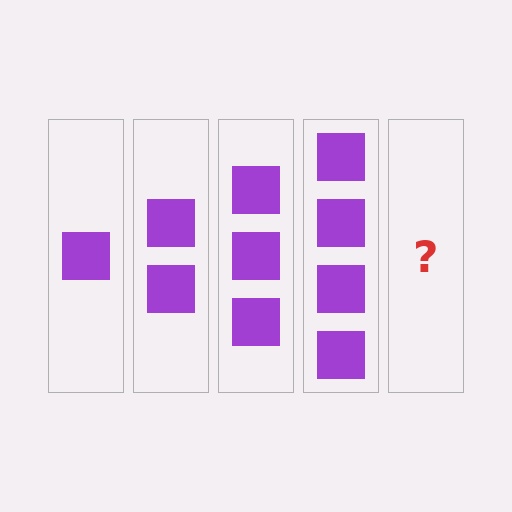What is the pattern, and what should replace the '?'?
The pattern is that each step adds one more square. The '?' should be 5 squares.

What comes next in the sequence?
The next element should be 5 squares.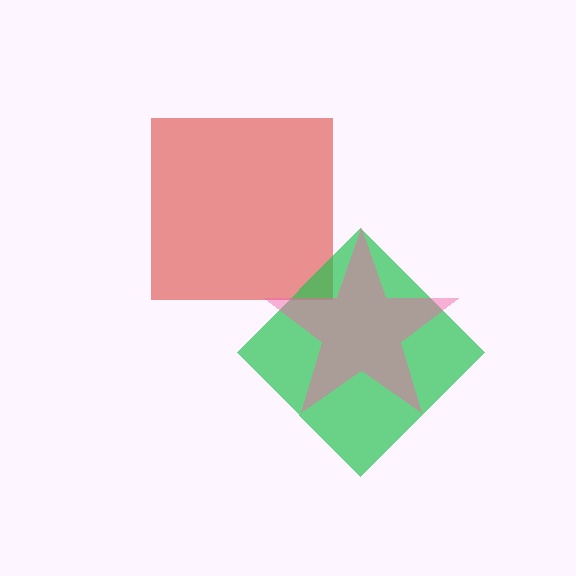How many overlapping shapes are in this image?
There are 3 overlapping shapes in the image.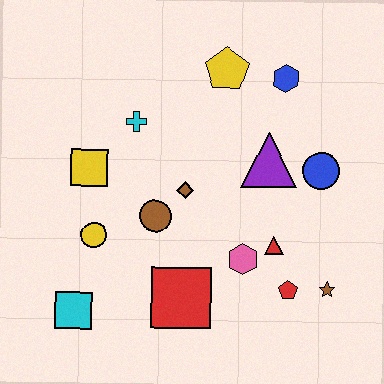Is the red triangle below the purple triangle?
Yes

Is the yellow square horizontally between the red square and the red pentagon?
No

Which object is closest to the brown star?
The red pentagon is closest to the brown star.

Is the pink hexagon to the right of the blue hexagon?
No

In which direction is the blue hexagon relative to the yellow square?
The blue hexagon is to the right of the yellow square.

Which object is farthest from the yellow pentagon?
The cyan square is farthest from the yellow pentagon.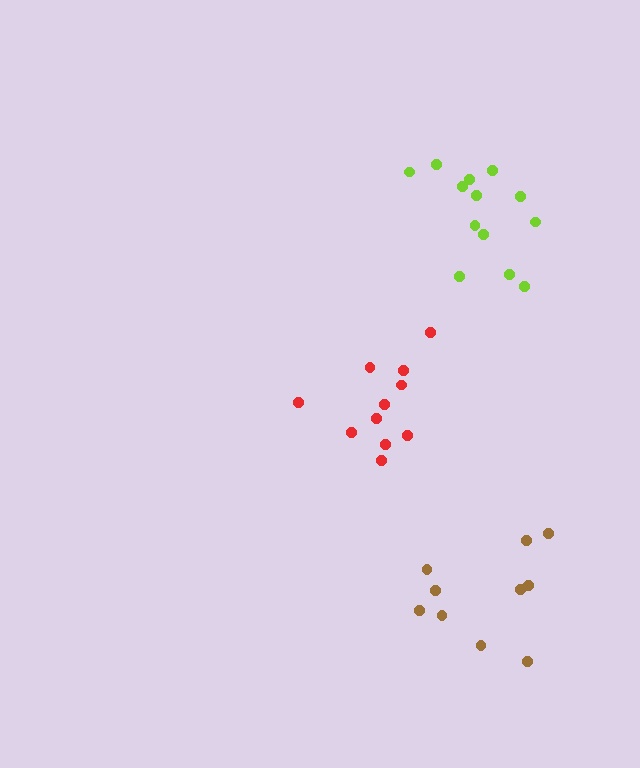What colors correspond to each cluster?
The clusters are colored: brown, lime, red.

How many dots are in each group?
Group 1: 10 dots, Group 2: 13 dots, Group 3: 11 dots (34 total).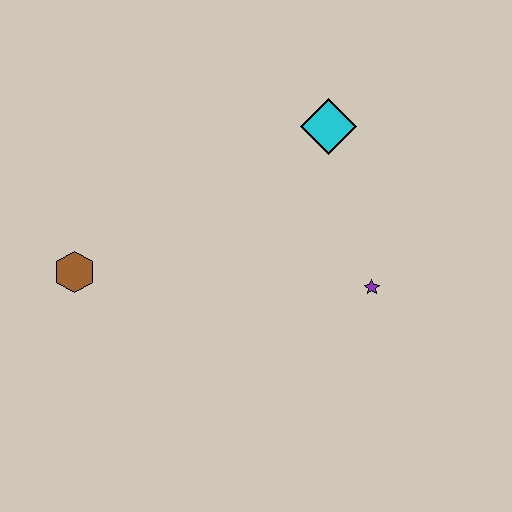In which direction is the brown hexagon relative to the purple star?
The brown hexagon is to the left of the purple star.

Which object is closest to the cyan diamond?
The purple star is closest to the cyan diamond.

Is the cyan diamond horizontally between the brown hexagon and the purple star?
Yes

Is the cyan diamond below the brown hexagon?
No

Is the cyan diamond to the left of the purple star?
Yes